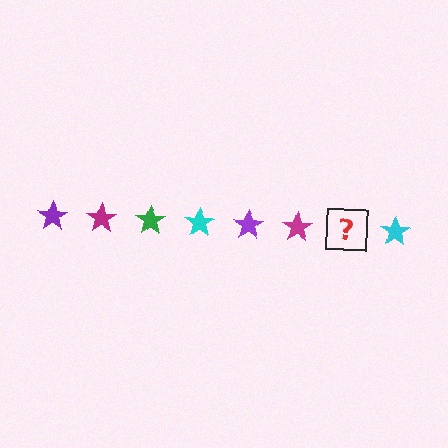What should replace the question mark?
The question mark should be replaced with a green star.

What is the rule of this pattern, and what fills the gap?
The rule is that the pattern cycles through purple, magenta, green, cyan stars. The gap should be filled with a green star.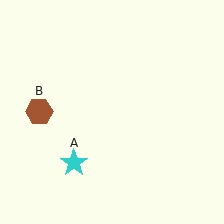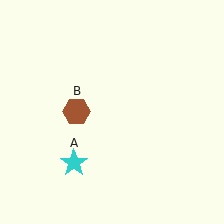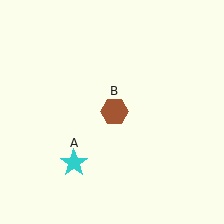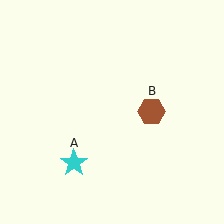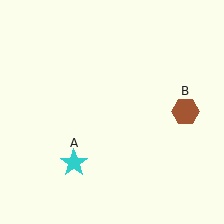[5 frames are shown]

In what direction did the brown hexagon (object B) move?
The brown hexagon (object B) moved right.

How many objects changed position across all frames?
1 object changed position: brown hexagon (object B).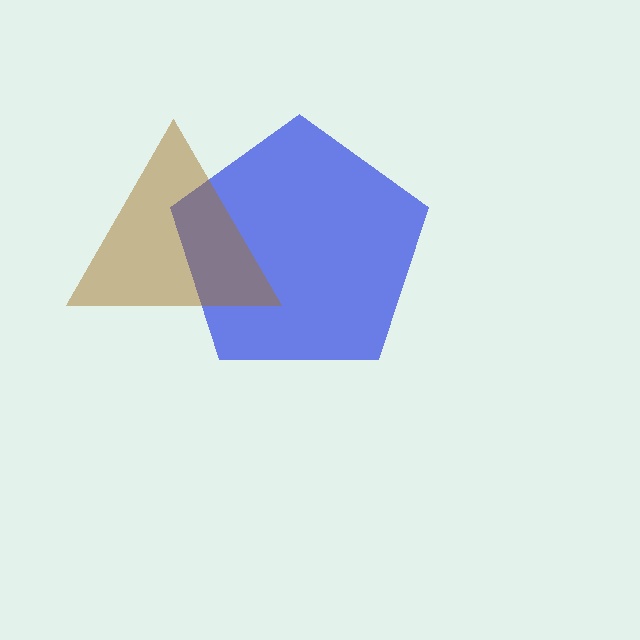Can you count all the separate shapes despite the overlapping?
Yes, there are 2 separate shapes.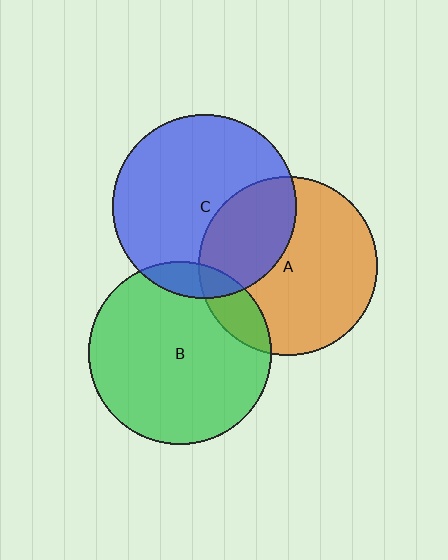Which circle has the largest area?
Circle C (blue).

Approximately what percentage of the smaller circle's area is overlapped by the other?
Approximately 35%.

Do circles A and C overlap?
Yes.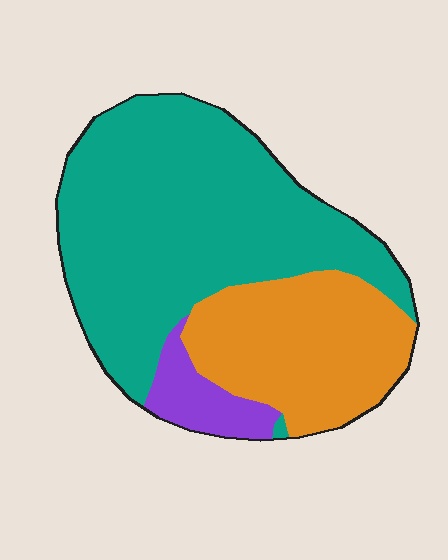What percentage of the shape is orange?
Orange takes up about one third (1/3) of the shape.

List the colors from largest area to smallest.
From largest to smallest: teal, orange, purple.